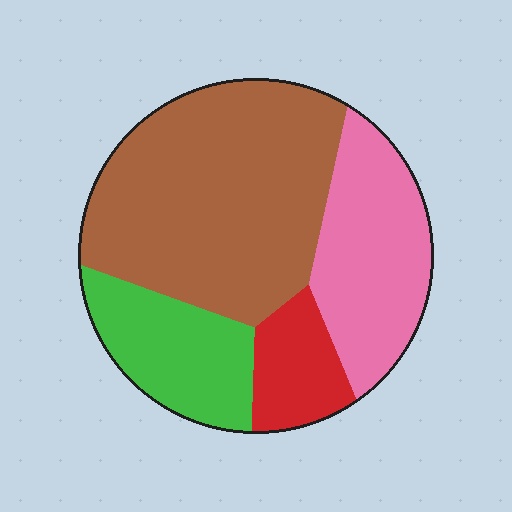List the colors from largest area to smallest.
From largest to smallest: brown, pink, green, red.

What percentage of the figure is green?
Green takes up about one sixth (1/6) of the figure.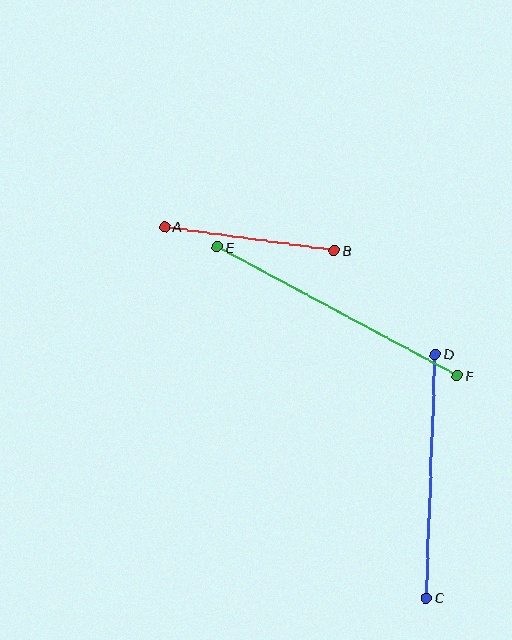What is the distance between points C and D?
The distance is approximately 244 pixels.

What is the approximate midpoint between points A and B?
The midpoint is at approximately (249, 239) pixels.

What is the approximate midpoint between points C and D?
The midpoint is at approximately (431, 476) pixels.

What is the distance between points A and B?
The distance is approximately 171 pixels.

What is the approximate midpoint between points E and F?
The midpoint is at approximately (337, 311) pixels.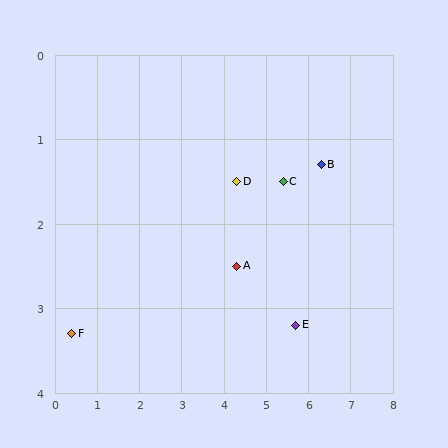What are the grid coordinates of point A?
Point A is at approximately (4.3, 2.5).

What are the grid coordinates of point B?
Point B is at approximately (6.3, 1.3).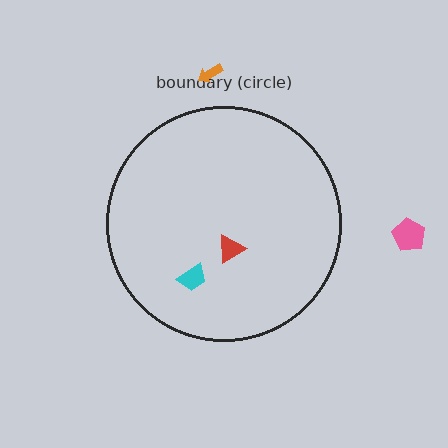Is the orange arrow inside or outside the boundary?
Outside.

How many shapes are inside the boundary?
2 inside, 2 outside.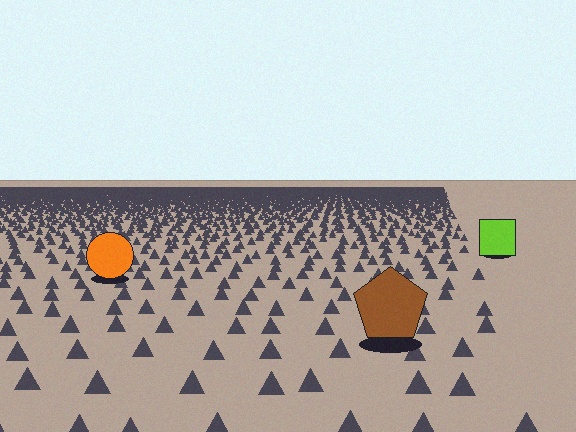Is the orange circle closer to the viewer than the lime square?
Yes. The orange circle is closer — you can tell from the texture gradient: the ground texture is coarser near it.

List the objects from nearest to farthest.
From nearest to farthest: the brown pentagon, the orange circle, the lime square.